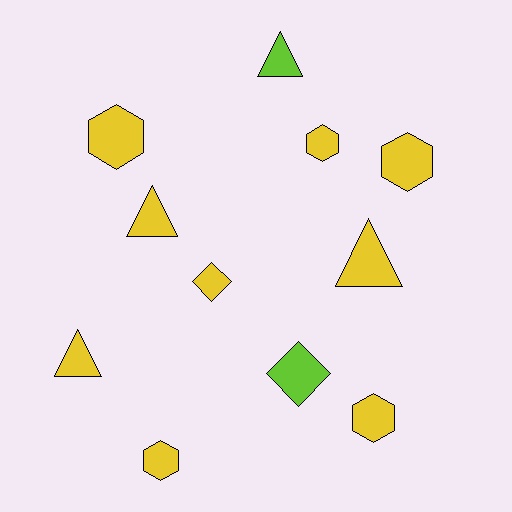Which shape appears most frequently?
Hexagon, with 5 objects.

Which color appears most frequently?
Yellow, with 9 objects.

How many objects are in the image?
There are 11 objects.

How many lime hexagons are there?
There are no lime hexagons.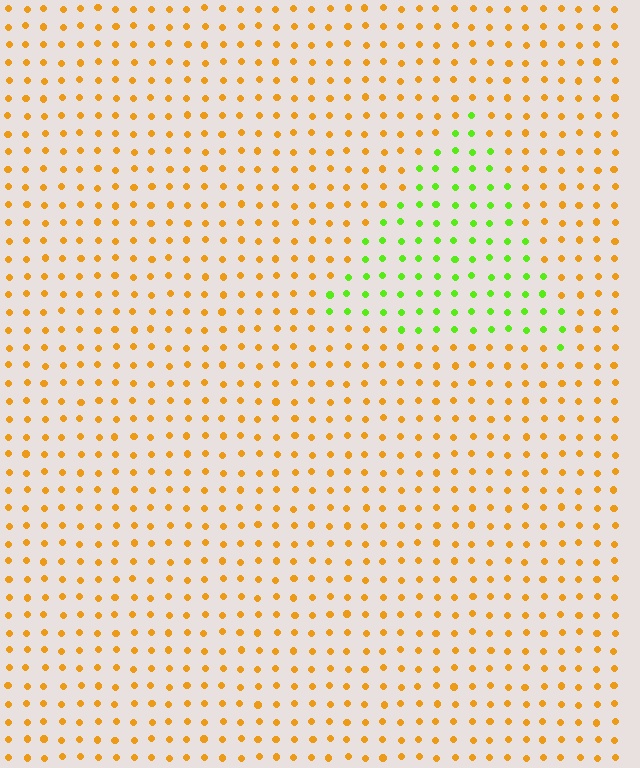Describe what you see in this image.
The image is filled with small orange elements in a uniform arrangement. A triangle-shaped region is visible where the elements are tinted to a slightly different hue, forming a subtle color boundary.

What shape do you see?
I see a triangle.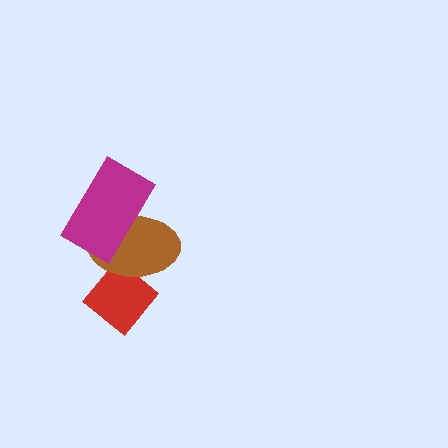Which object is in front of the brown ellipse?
The magenta rectangle is in front of the brown ellipse.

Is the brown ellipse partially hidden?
Yes, it is partially covered by another shape.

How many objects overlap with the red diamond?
1 object overlaps with the red diamond.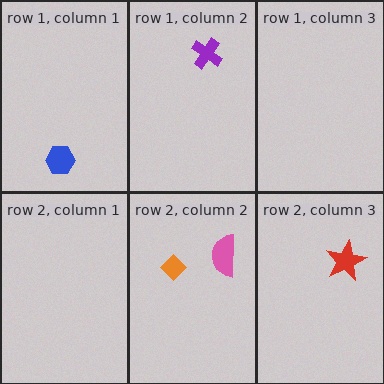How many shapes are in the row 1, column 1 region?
1.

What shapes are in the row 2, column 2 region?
The pink semicircle, the orange diamond.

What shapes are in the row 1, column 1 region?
The blue hexagon.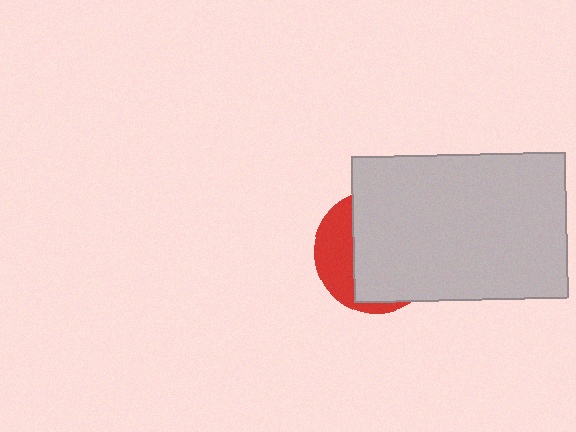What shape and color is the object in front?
The object in front is a light gray rectangle.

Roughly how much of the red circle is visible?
A small part of it is visible (roughly 30%).